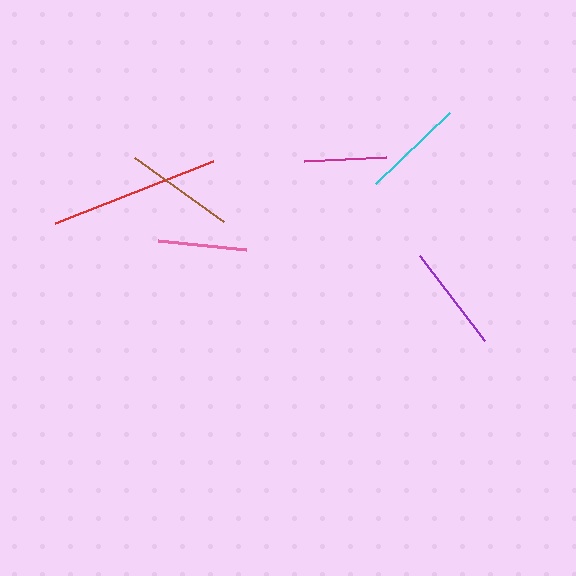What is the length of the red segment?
The red segment is approximately 169 pixels long.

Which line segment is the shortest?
The magenta line is the shortest at approximately 83 pixels.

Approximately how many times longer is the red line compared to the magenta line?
The red line is approximately 2.0 times the length of the magenta line.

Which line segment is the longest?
The red line is the longest at approximately 169 pixels.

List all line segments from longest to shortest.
From longest to shortest: red, brown, purple, cyan, pink, magenta.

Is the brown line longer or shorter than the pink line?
The brown line is longer than the pink line.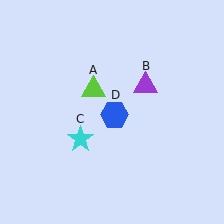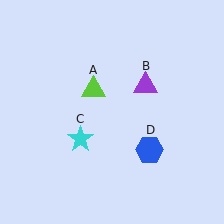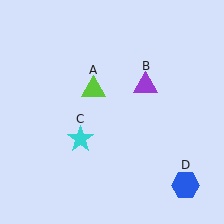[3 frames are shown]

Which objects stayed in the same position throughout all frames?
Lime triangle (object A) and purple triangle (object B) and cyan star (object C) remained stationary.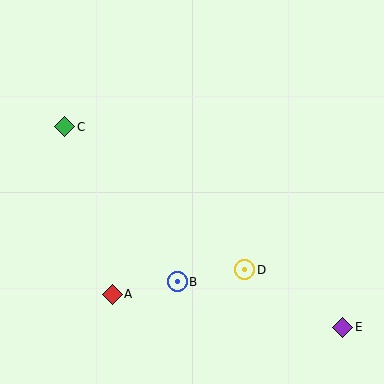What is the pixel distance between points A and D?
The distance between A and D is 135 pixels.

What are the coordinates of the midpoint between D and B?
The midpoint between D and B is at (211, 276).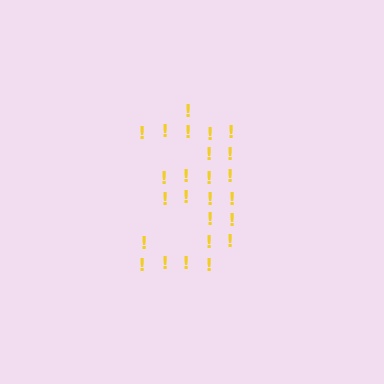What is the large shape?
The large shape is the digit 3.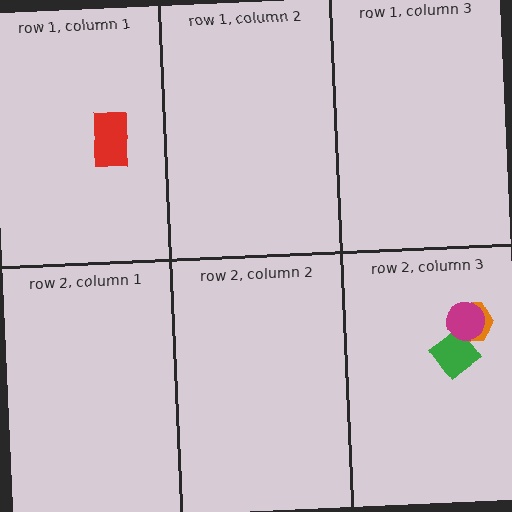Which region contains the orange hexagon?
The row 2, column 3 region.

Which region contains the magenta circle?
The row 2, column 3 region.